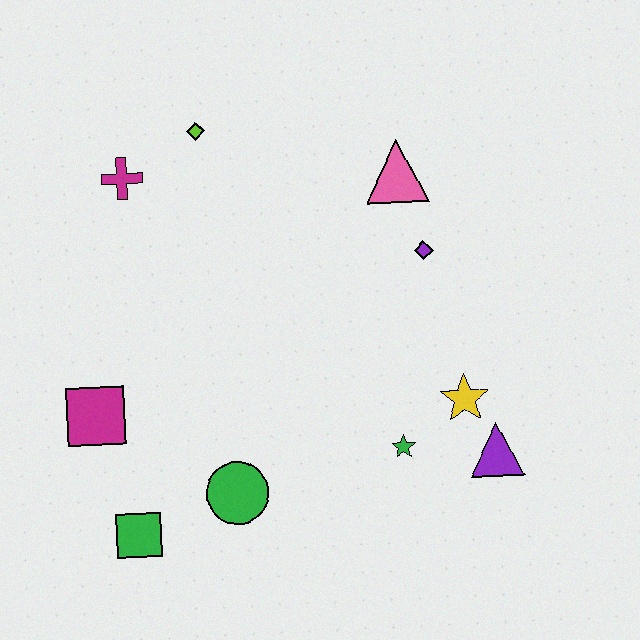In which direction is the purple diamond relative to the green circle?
The purple diamond is above the green circle.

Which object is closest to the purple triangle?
The yellow star is closest to the purple triangle.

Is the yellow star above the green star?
Yes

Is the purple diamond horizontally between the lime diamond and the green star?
No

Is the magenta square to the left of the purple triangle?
Yes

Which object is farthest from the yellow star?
The magenta cross is farthest from the yellow star.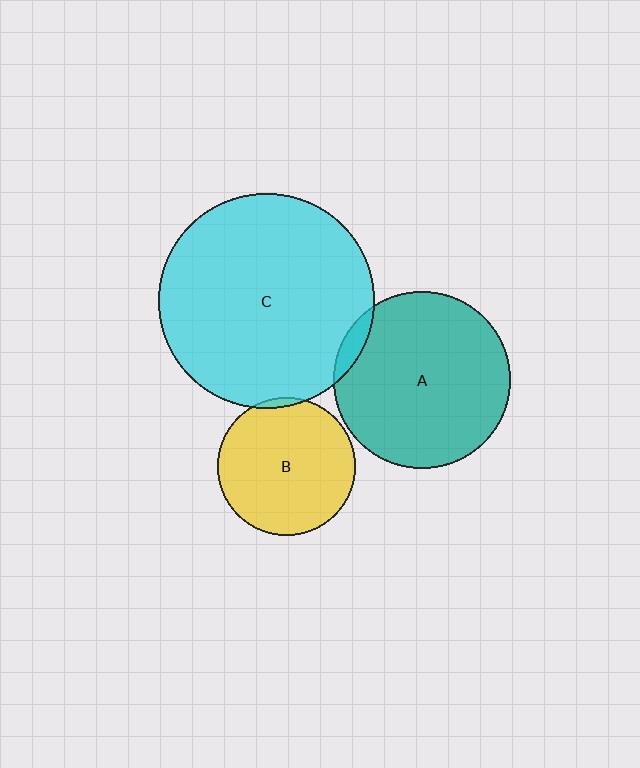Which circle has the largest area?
Circle C (cyan).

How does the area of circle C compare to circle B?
Approximately 2.4 times.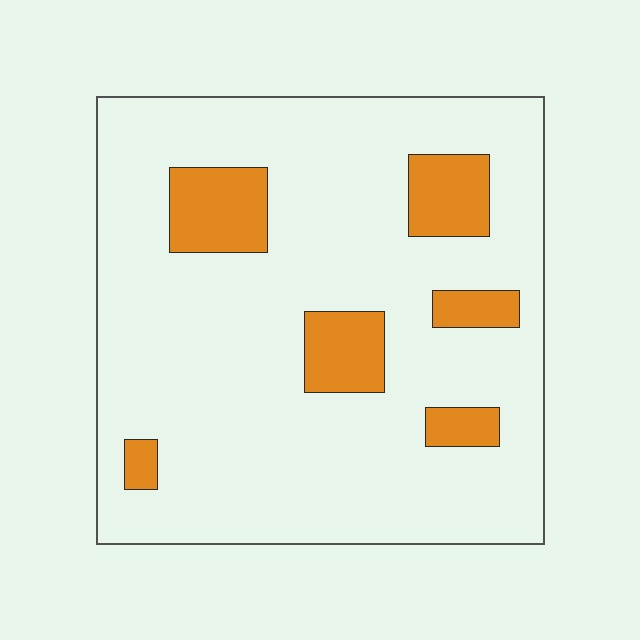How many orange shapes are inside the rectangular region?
6.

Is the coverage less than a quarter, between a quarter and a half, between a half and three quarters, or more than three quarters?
Less than a quarter.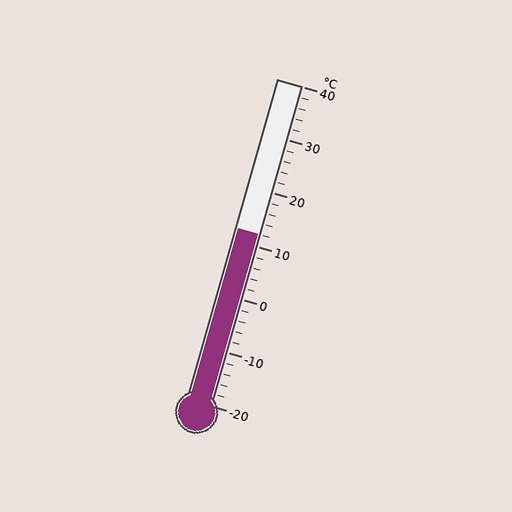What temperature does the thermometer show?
The thermometer shows approximately 12°C.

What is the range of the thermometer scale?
The thermometer scale ranges from -20°C to 40°C.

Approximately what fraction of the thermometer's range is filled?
The thermometer is filled to approximately 55% of its range.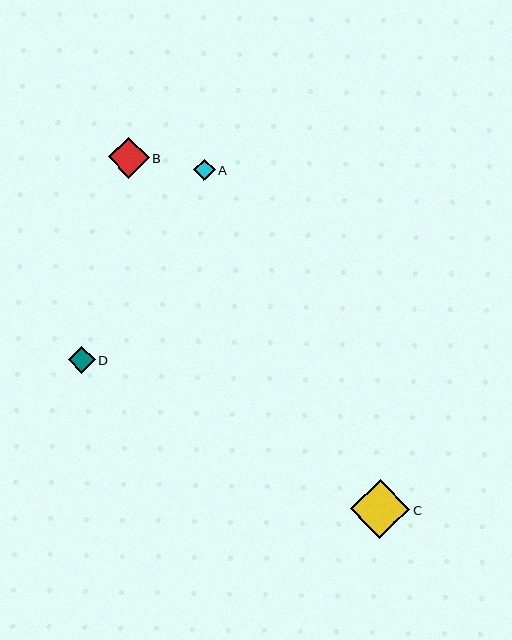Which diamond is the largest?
Diamond C is the largest with a size of approximately 59 pixels.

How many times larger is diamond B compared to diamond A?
Diamond B is approximately 1.9 times the size of diamond A.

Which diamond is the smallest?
Diamond A is the smallest with a size of approximately 21 pixels.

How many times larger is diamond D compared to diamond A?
Diamond D is approximately 1.3 times the size of diamond A.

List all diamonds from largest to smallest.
From largest to smallest: C, B, D, A.